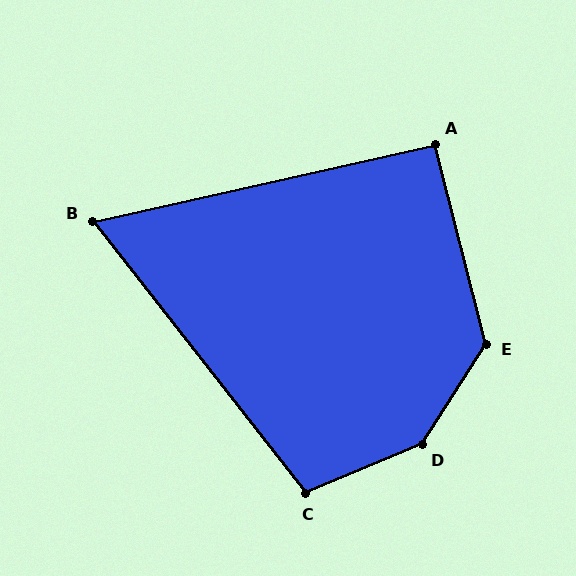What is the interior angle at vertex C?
Approximately 105 degrees (obtuse).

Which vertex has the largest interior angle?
D, at approximately 145 degrees.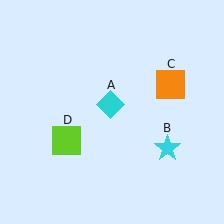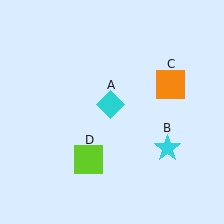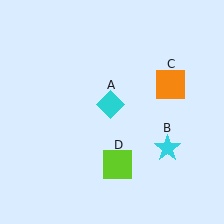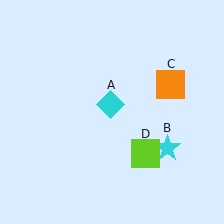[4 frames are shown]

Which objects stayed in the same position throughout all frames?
Cyan diamond (object A) and cyan star (object B) and orange square (object C) remained stationary.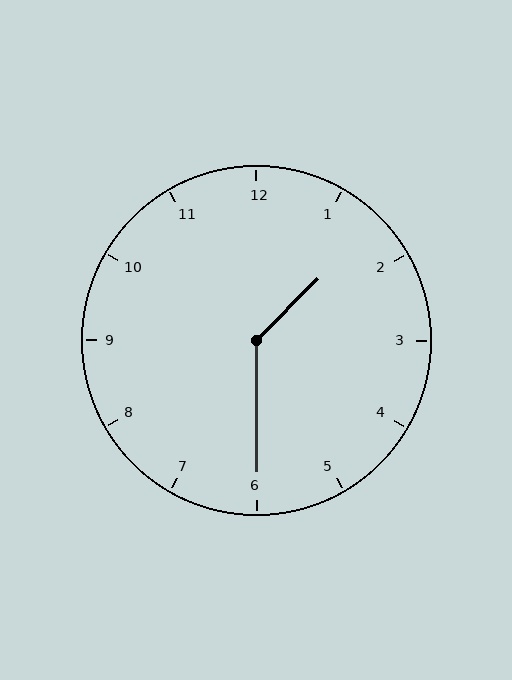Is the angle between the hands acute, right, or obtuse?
It is obtuse.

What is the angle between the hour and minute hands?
Approximately 135 degrees.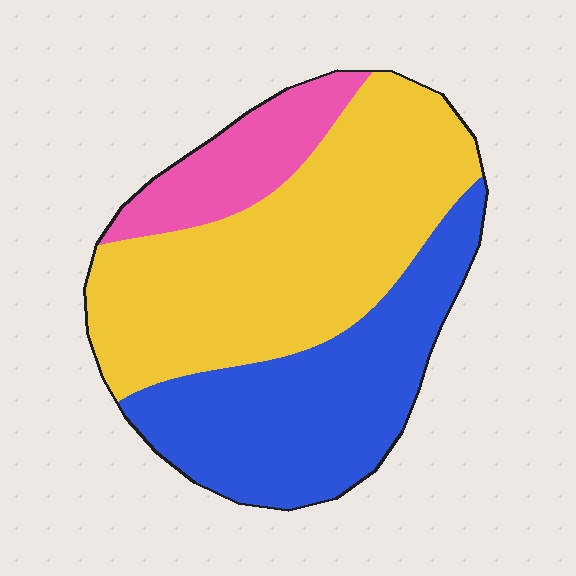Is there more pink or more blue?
Blue.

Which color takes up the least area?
Pink, at roughly 15%.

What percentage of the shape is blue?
Blue covers roughly 35% of the shape.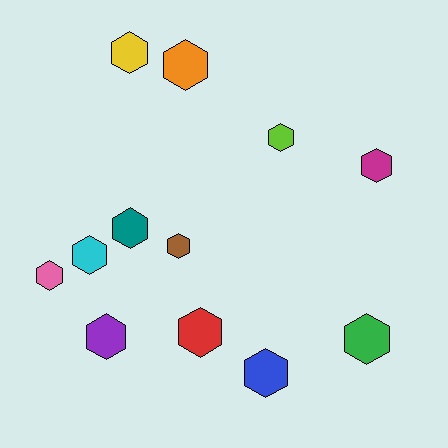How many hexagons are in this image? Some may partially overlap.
There are 12 hexagons.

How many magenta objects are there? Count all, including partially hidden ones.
There is 1 magenta object.